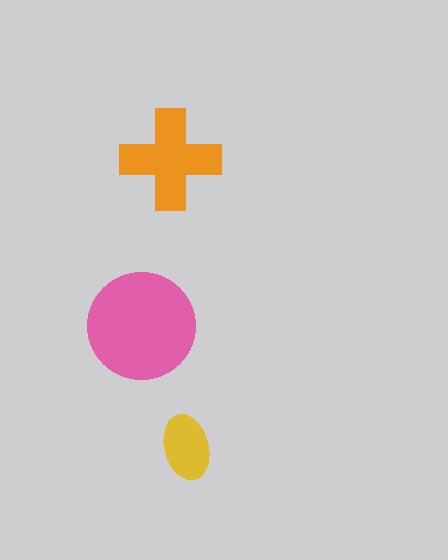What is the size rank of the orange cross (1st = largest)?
2nd.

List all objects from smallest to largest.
The yellow ellipse, the orange cross, the pink circle.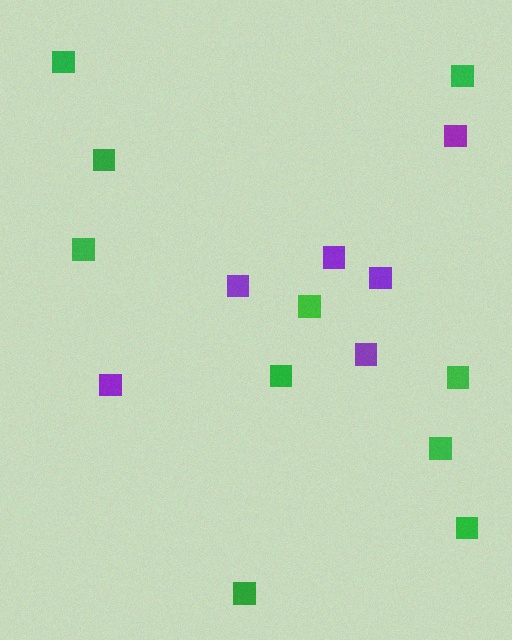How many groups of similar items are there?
There are 2 groups: one group of green squares (10) and one group of purple squares (6).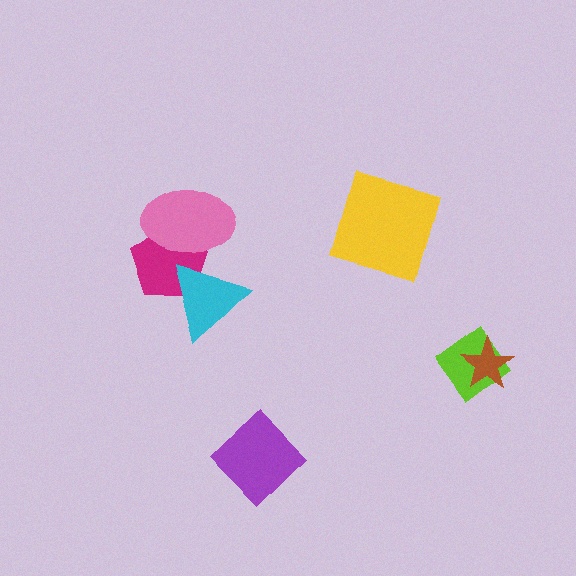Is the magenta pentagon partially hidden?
Yes, it is partially covered by another shape.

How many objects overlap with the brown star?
1 object overlaps with the brown star.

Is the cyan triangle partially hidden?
Yes, it is partially covered by another shape.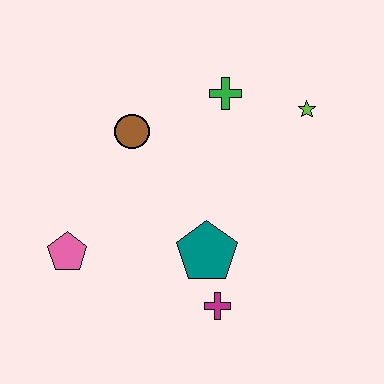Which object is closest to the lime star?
The green cross is closest to the lime star.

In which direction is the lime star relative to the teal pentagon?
The lime star is above the teal pentagon.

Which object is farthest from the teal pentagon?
The lime star is farthest from the teal pentagon.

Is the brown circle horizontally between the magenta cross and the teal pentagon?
No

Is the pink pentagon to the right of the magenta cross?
No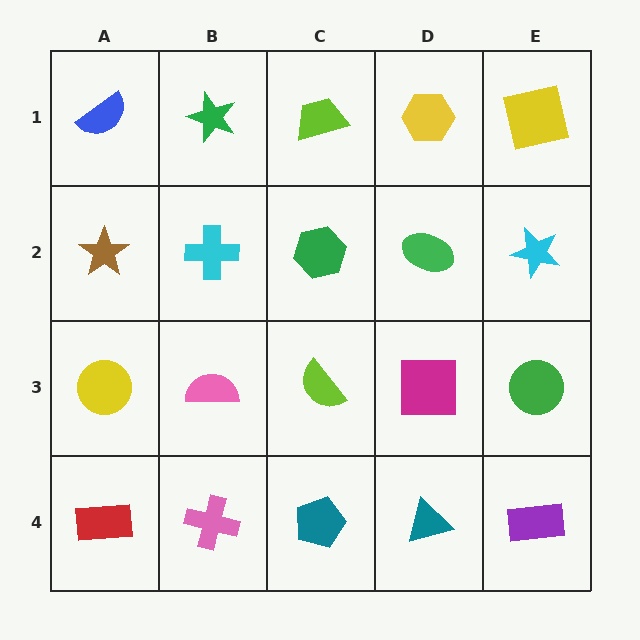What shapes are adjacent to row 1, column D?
A green ellipse (row 2, column D), a lime trapezoid (row 1, column C), a yellow square (row 1, column E).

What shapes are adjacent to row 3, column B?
A cyan cross (row 2, column B), a pink cross (row 4, column B), a yellow circle (row 3, column A), a lime semicircle (row 3, column C).